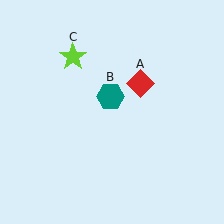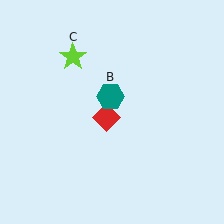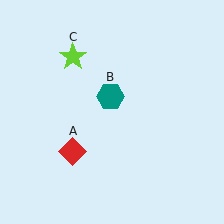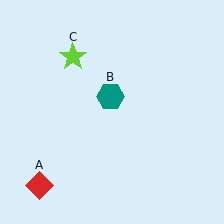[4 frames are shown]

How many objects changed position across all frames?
1 object changed position: red diamond (object A).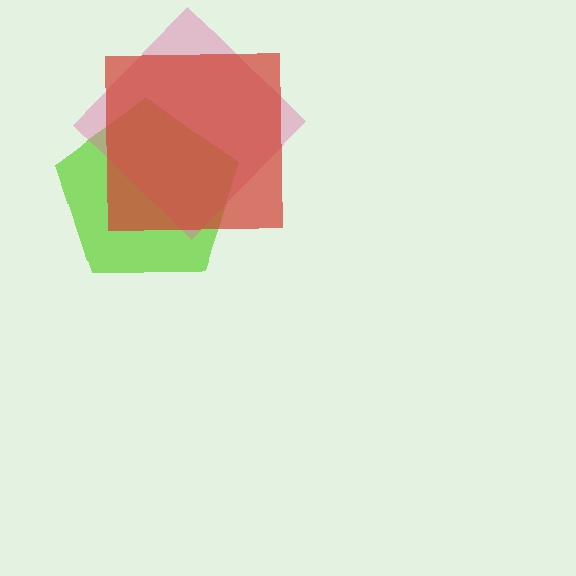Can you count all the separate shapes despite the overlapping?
Yes, there are 3 separate shapes.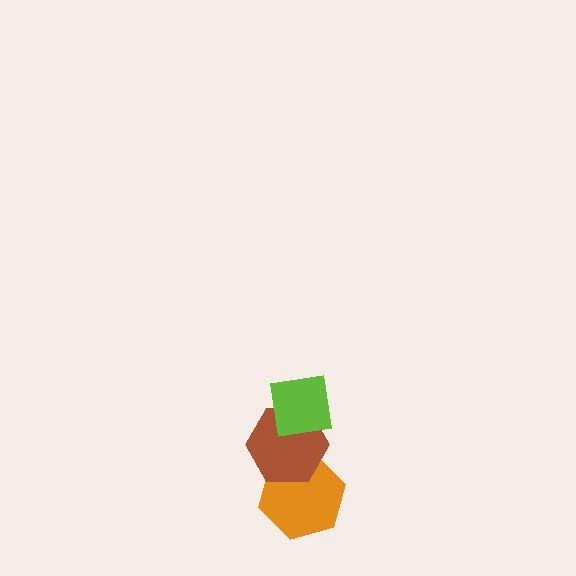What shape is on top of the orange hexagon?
The brown hexagon is on top of the orange hexagon.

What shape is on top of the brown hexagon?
The lime square is on top of the brown hexagon.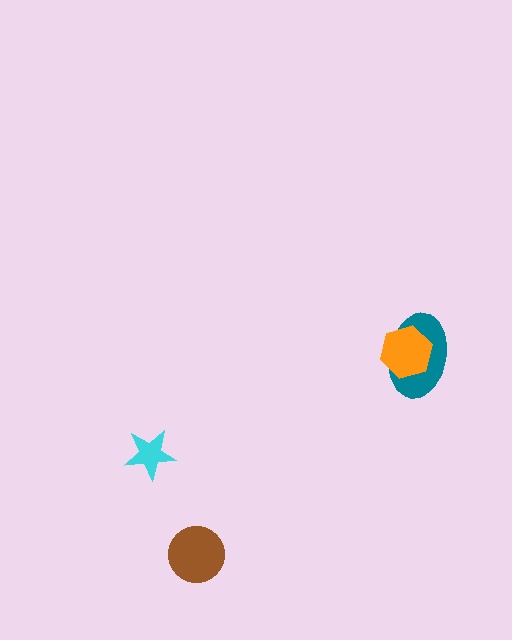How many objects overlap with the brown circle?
0 objects overlap with the brown circle.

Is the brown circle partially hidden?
No, no other shape covers it.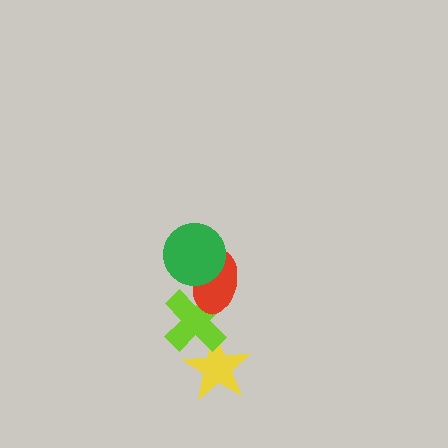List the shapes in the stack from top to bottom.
From top to bottom: the green circle, the red ellipse, the lime cross, the yellow star.